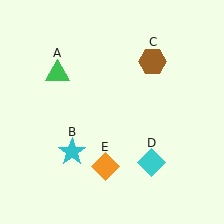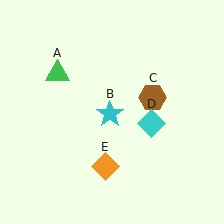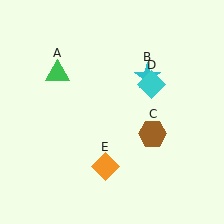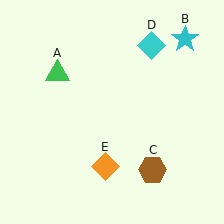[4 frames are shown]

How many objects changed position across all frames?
3 objects changed position: cyan star (object B), brown hexagon (object C), cyan diamond (object D).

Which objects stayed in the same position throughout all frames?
Green triangle (object A) and orange diamond (object E) remained stationary.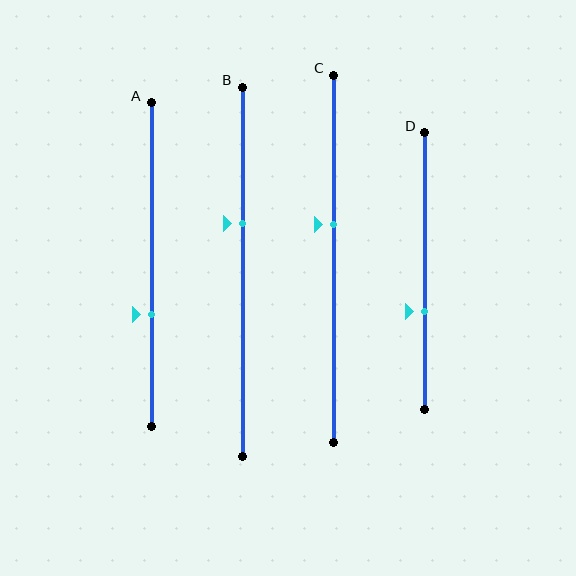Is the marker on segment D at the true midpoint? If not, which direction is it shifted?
No, the marker on segment D is shifted downward by about 15% of the segment length.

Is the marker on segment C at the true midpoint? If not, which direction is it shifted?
No, the marker on segment C is shifted upward by about 9% of the segment length.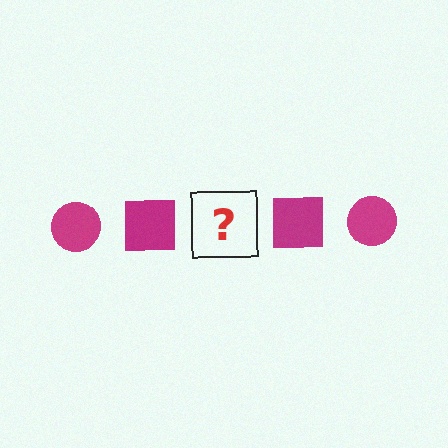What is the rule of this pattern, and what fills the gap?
The rule is that the pattern cycles through circle, square shapes in magenta. The gap should be filled with a magenta circle.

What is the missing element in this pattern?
The missing element is a magenta circle.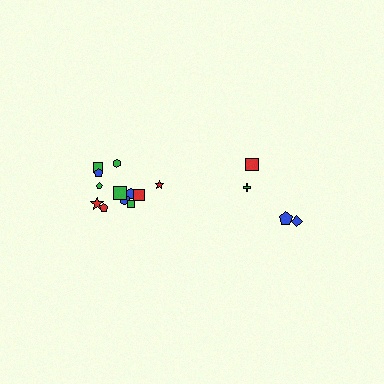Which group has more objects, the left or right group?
The left group.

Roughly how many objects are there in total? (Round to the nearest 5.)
Roughly 15 objects in total.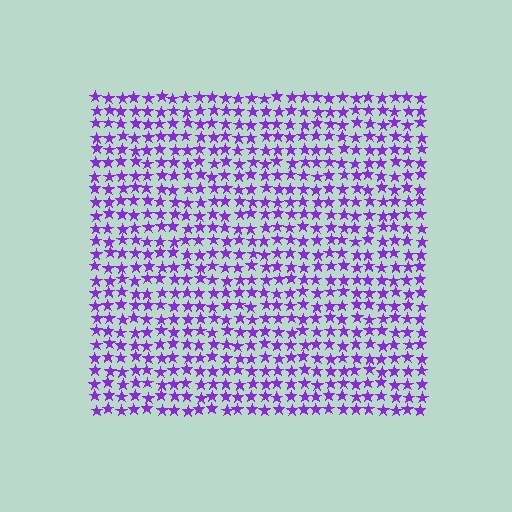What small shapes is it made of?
It is made of small stars.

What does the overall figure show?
The overall figure shows a square.